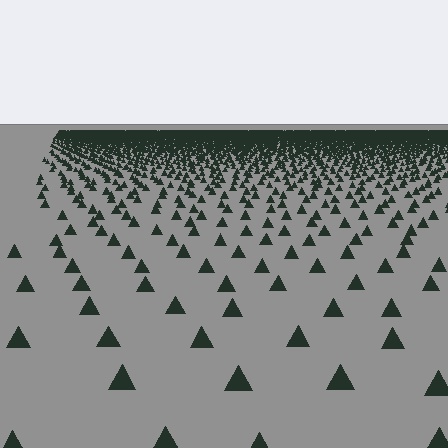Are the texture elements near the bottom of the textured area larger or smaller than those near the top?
Larger. Near the bottom, elements are closer to the viewer and appear at a bigger on-screen size.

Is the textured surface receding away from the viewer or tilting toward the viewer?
The surface is receding away from the viewer. Texture elements get smaller and denser toward the top.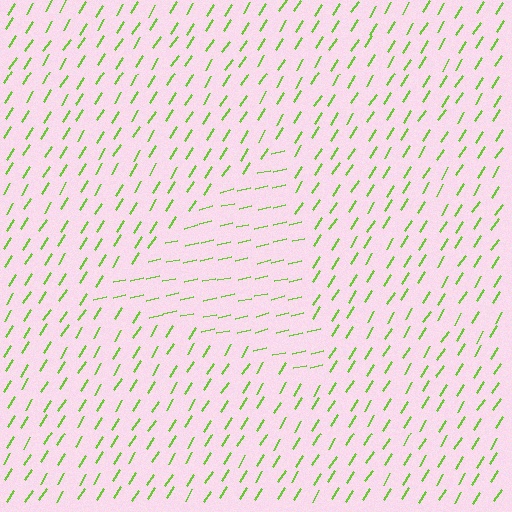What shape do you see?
I see a triangle.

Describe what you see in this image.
The image is filled with small lime line segments. A triangle region in the image has lines oriented differently from the surrounding lines, creating a visible texture boundary.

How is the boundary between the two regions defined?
The boundary is defined purely by a change in line orientation (approximately 45 degrees difference). All lines are the same color and thickness.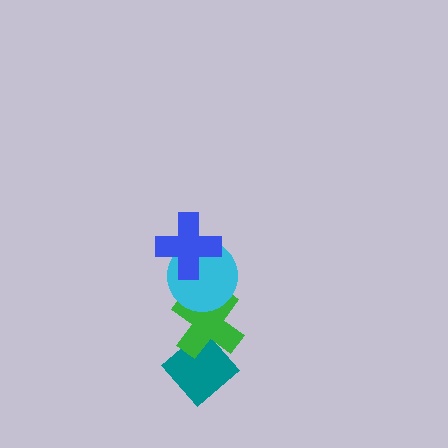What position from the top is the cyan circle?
The cyan circle is 2nd from the top.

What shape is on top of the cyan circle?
The blue cross is on top of the cyan circle.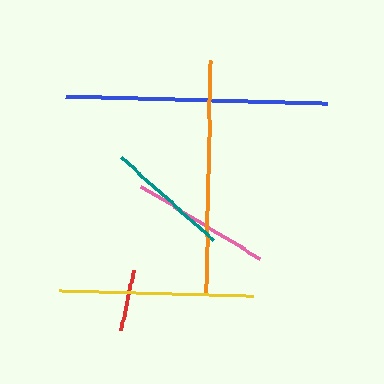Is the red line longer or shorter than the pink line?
The pink line is longer than the red line.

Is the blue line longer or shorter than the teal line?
The blue line is longer than the teal line.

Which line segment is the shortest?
The red line is the shortest at approximately 61 pixels.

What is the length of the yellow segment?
The yellow segment is approximately 194 pixels long.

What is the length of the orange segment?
The orange segment is approximately 235 pixels long.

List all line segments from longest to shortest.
From longest to shortest: blue, orange, yellow, pink, teal, red.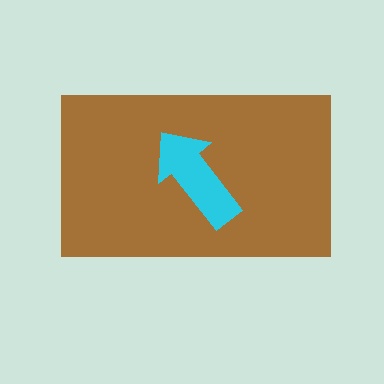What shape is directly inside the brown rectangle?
The cyan arrow.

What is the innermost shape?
The cyan arrow.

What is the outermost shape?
The brown rectangle.